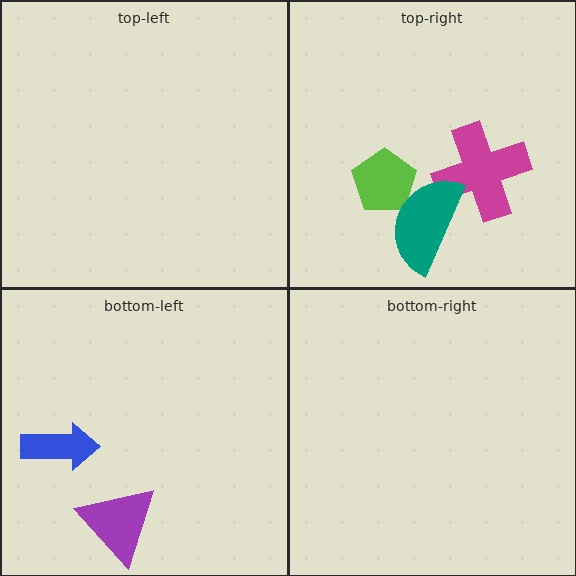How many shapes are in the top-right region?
3.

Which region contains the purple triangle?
The bottom-left region.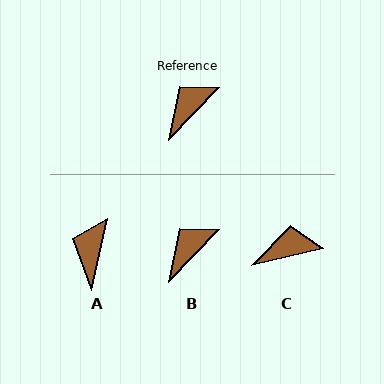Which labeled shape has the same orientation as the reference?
B.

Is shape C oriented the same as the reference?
No, it is off by about 33 degrees.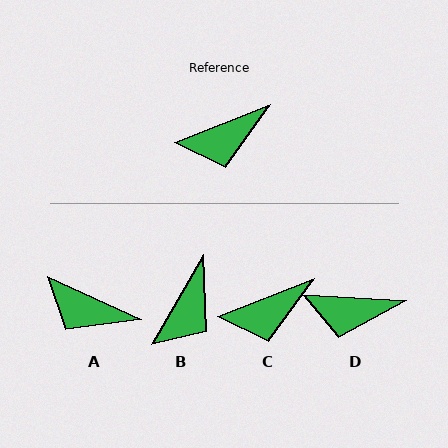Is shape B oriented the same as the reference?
No, it is off by about 38 degrees.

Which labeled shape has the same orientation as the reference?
C.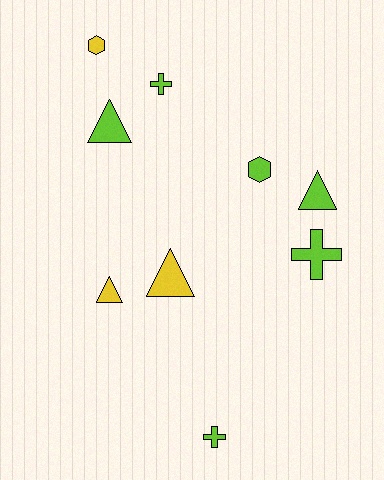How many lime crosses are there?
There are 3 lime crosses.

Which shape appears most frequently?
Triangle, with 4 objects.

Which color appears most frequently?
Lime, with 6 objects.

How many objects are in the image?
There are 9 objects.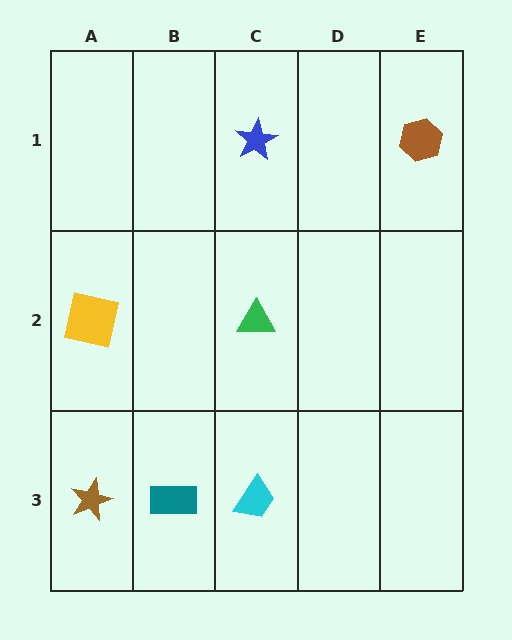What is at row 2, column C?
A green triangle.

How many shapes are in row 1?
2 shapes.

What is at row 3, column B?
A teal rectangle.